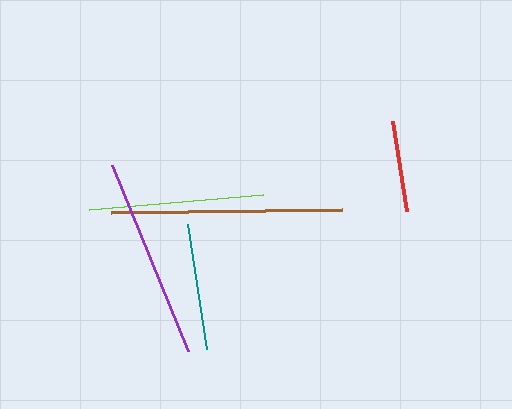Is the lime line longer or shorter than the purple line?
The purple line is longer than the lime line.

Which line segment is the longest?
The brown line is the longest at approximately 230 pixels.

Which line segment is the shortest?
The red line is the shortest at approximately 91 pixels.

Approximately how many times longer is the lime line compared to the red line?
The lime line is approximately 1.9 times the length of the red line.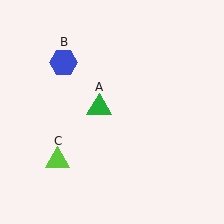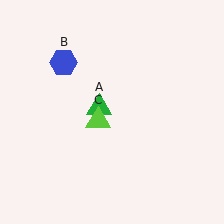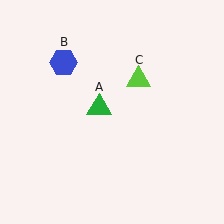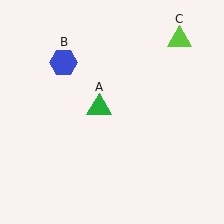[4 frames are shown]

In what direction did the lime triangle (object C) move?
The lime triangle (object C) moved up and to the right.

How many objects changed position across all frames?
1 object changed position: lime triangle (object C).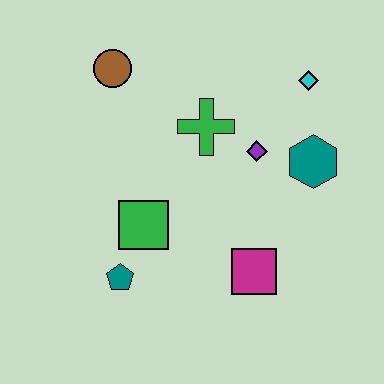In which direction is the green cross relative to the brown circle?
The green cross is to the right of the brown circle.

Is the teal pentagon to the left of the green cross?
Yes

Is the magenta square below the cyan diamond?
Yes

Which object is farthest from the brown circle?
The magenta square is farthest from the brown circle.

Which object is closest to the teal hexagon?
The purple diamond is closest to the teal hexagon.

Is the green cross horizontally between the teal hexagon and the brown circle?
Yes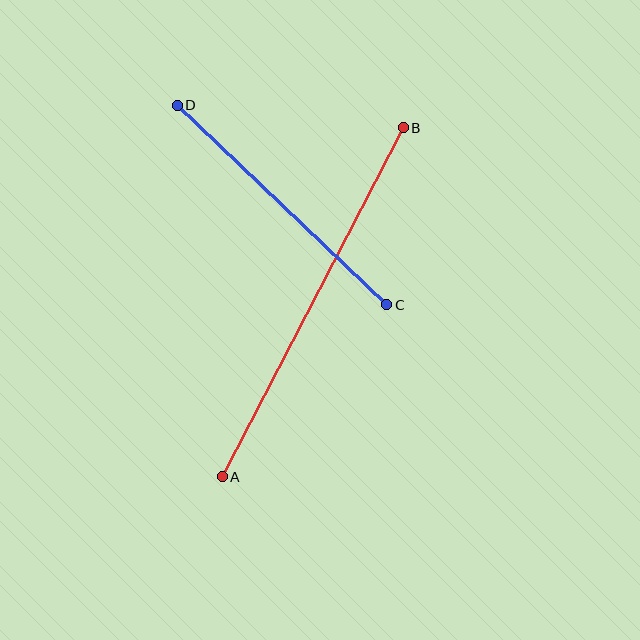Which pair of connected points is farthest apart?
Points A and B are farthest apart.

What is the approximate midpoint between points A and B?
The midpoint is at approximately (313, 302) pixels.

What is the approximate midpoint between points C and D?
The midpoint is at approximately (282, 205) pixels.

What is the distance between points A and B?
The distance is approximately 393 pixels.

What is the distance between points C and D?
The distance is approximately 290 pixels.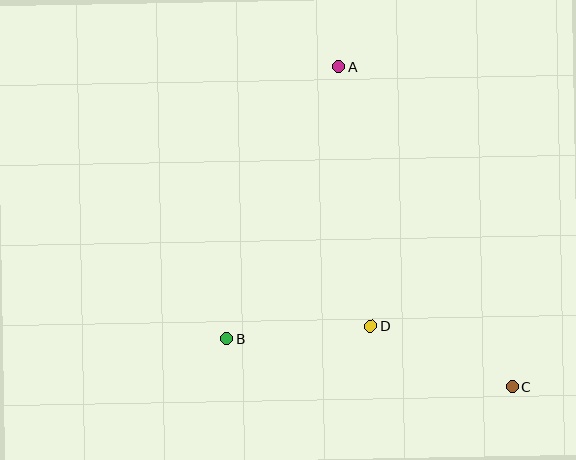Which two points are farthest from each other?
Points A and C are farthest from each other.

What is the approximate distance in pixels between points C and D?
The distance between C and D is approximately 154 pixels.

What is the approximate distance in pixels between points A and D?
The distance between A and D is approximately 261 pixels.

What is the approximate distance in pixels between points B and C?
The distance between B and C is approximately 290 pixels.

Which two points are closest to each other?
Points B and D are closest to each other.